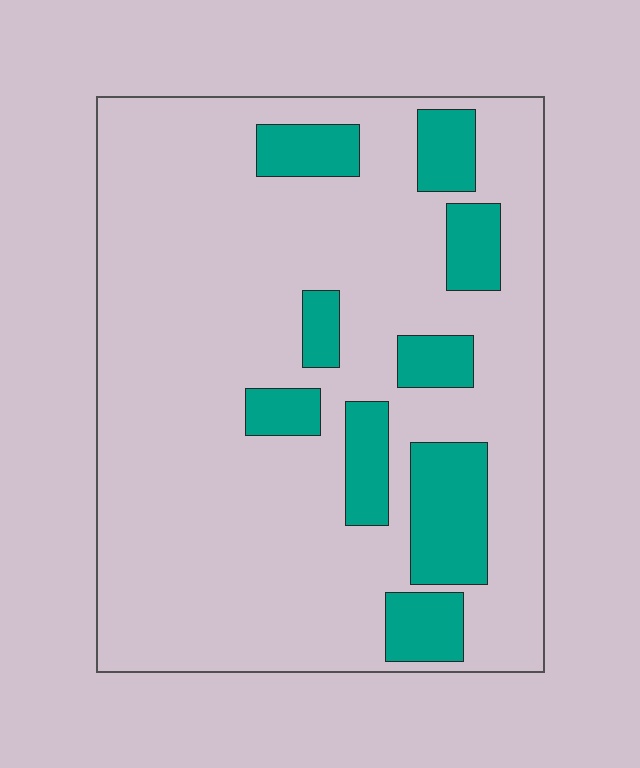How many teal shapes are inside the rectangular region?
9.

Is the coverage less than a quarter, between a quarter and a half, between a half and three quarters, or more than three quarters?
Less than a quarter.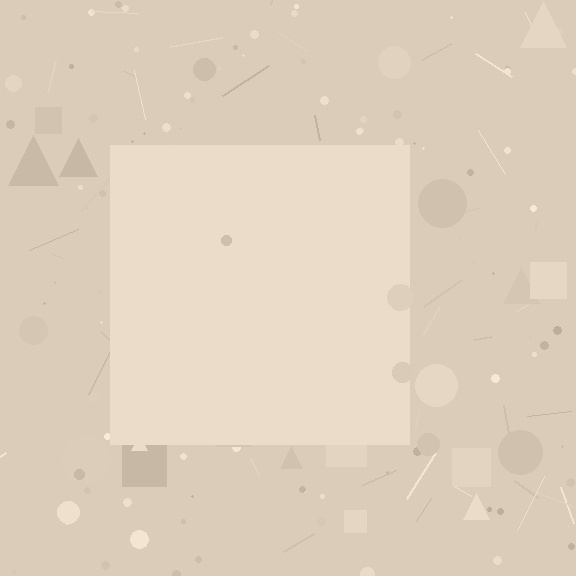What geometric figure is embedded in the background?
A square is embedded in the background.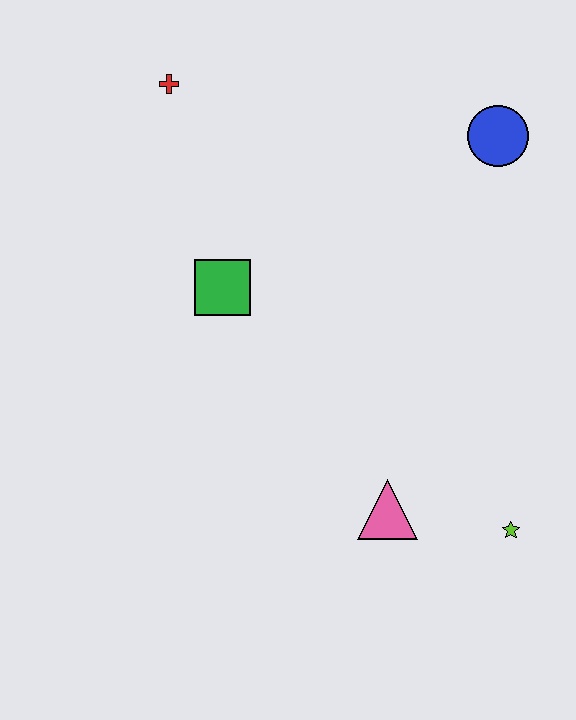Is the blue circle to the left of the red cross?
No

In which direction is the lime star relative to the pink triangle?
The lime star is to the right of the pink triangle.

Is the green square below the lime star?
No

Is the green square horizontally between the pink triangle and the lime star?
No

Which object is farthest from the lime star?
The red cross is farthest from the lime star.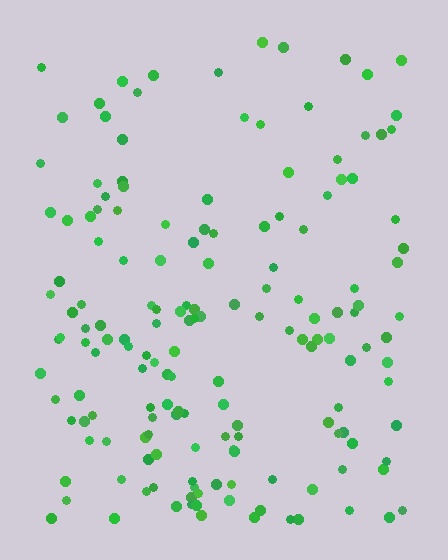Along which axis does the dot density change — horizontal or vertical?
Vertical.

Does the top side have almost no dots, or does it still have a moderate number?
Still a moderate number, just noticeably fewer than the bottom.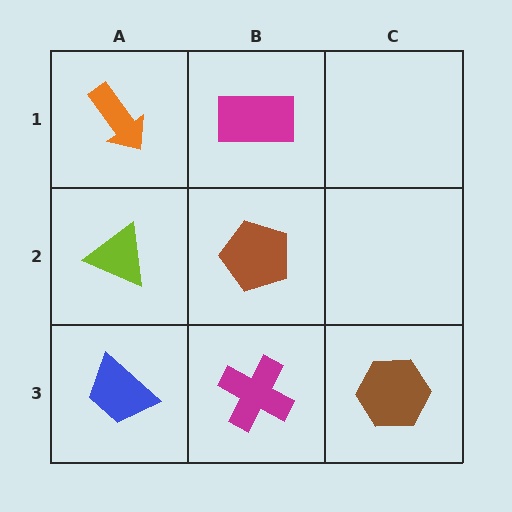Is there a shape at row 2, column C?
No, that cell is empty.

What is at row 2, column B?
A brown pentagon.